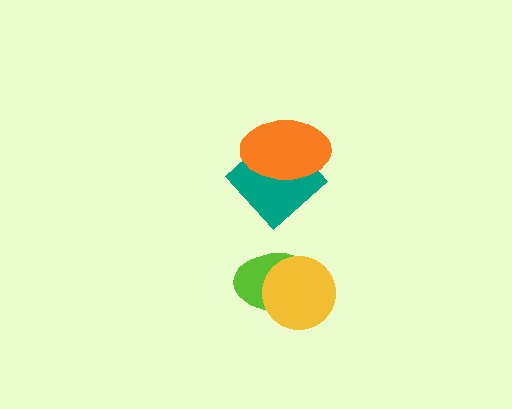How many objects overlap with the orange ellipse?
1 object overlaps with the orange ellipse.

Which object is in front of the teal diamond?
The orange ellipse is in front of the teal diamond.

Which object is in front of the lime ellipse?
The yellow circle is in front of the lime ellipse.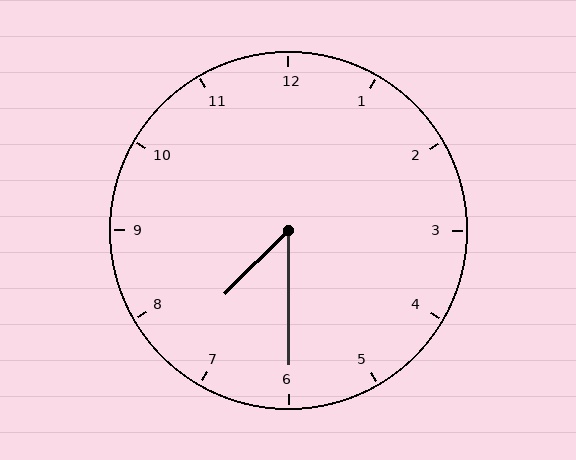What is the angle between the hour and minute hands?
Approximately 45 degrees.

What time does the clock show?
7:30.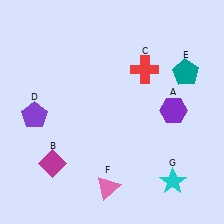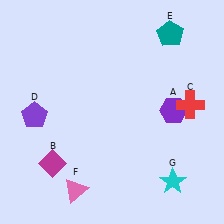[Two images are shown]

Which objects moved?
The objects that moved are: the red cross (C), the teal pentagon (E), the pink triangle (F).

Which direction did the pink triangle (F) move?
The pink triangle (F) moved left.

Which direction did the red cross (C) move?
The red cross (C) moved right.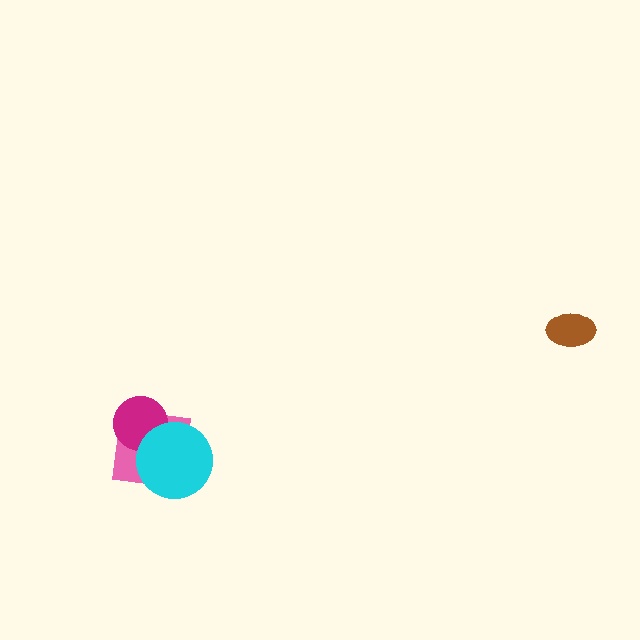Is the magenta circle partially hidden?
Yes, it is partially covered by another shape.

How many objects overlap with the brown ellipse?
0 objects overlap with the brown ellipse.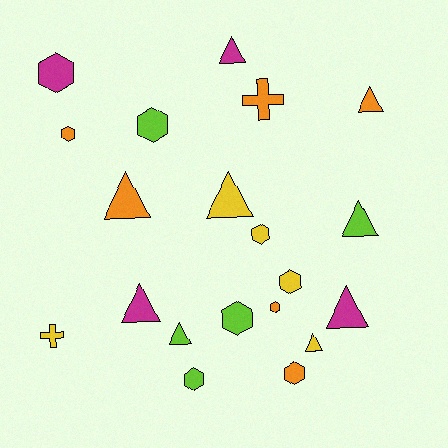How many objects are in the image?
There are 20 objects.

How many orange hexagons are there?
There are 3 orange hexagons.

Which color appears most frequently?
Orange, with 6 objects.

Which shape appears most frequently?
Triangle, with 9 objects.